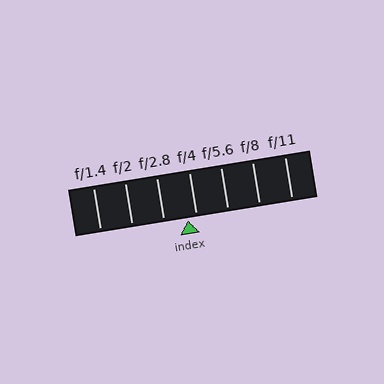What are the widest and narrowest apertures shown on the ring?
The widest aperture shown is f/1.4 and the narrowest is f/11.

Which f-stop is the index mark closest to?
The index mark is closest to f/4.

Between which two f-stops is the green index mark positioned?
The index mark is between f/2.8 and f/4.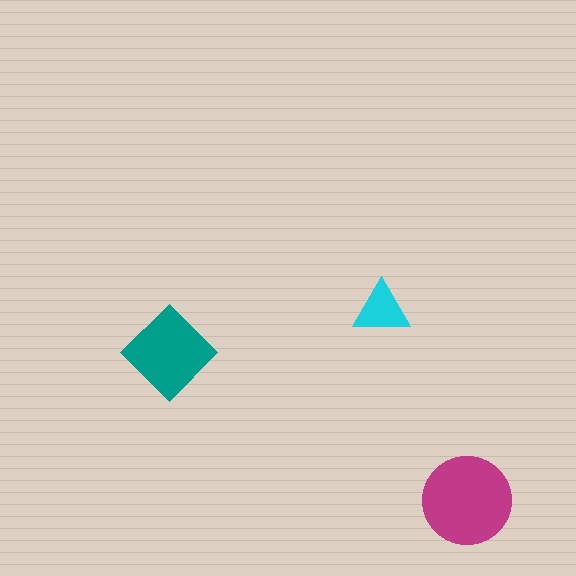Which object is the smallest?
The cyan triangle.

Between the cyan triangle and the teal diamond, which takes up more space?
The teal diamond.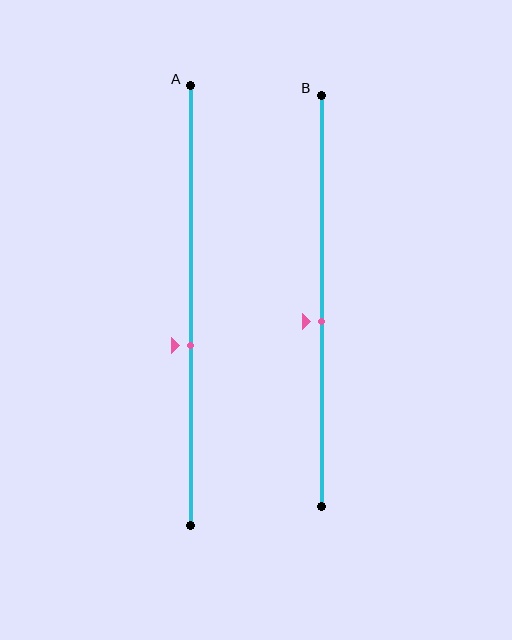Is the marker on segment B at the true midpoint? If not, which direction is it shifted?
No, the marker on segment B is shifted downward by about 5% of the segment length.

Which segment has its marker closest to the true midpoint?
Segment B has its marker closest to the true midpoint.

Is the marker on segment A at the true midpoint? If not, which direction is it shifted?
No, the marker on segment A is shifted downward by about 9% of the segment length.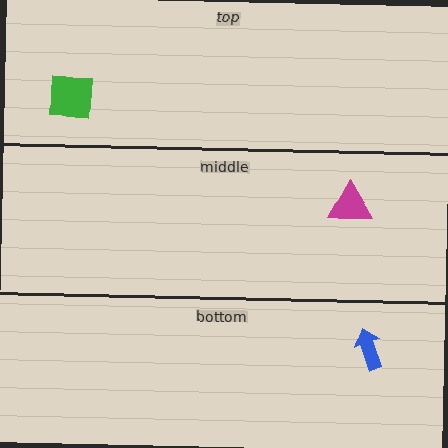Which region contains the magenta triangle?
The middle region.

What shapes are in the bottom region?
The blue arrow.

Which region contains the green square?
The top region.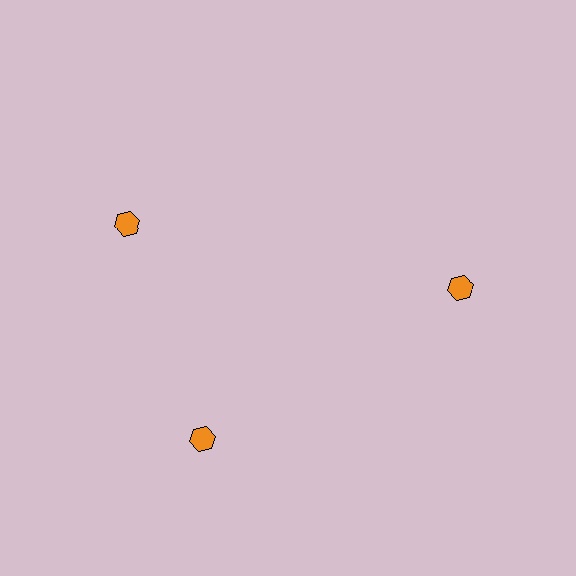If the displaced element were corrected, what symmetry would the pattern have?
It would have 3-fold rotational symmetry — the pattern would map onto itself every 120 degrees.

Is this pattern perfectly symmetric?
No. The 3 orange hexagons are arranged in a ring, but one element near the 11 o'clock position is rotated out of alignment along the ring, breaking the 3-fold rotational symmetry.